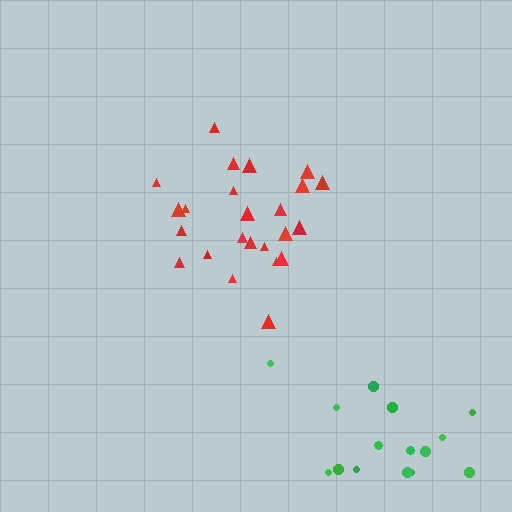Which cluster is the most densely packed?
Red.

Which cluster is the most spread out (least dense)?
Green.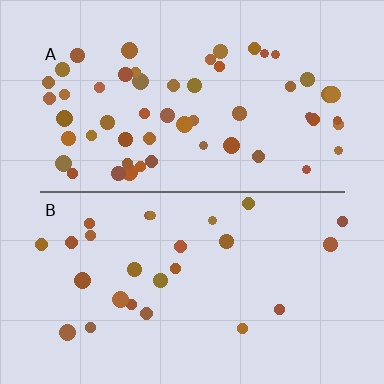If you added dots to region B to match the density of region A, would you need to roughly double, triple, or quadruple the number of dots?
Approximately double.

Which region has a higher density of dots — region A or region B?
A (the top).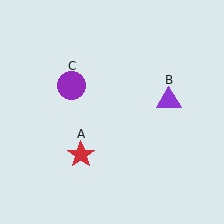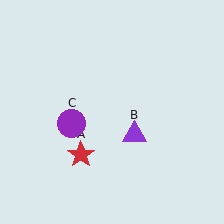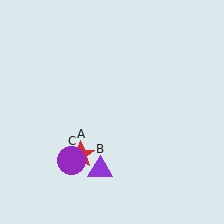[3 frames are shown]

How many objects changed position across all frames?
2 objects changed position: purple triangle (object B), purple circle (object C).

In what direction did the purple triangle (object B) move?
The purple triangle (object B) moved down and to the left.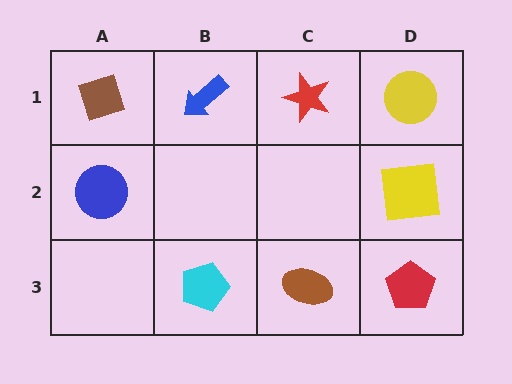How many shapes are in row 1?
4 shapes.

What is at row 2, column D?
A yellow square.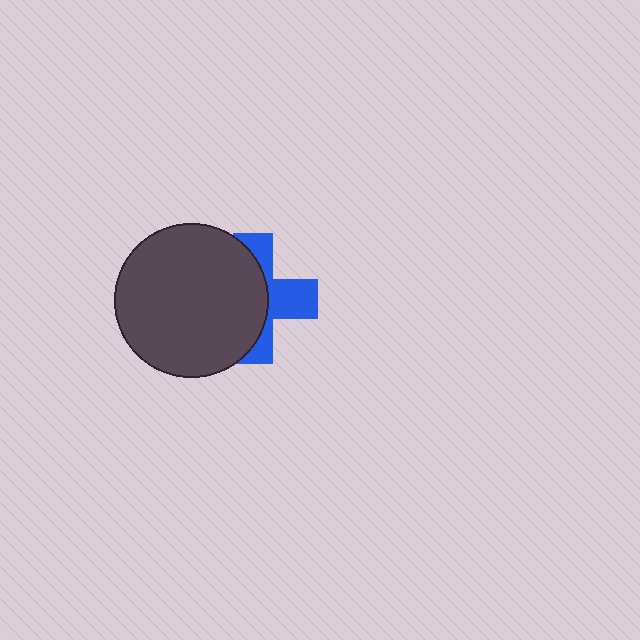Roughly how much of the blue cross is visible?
A small part of it is visible (roughly 42%).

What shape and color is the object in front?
The object in front is a dark gray circle.